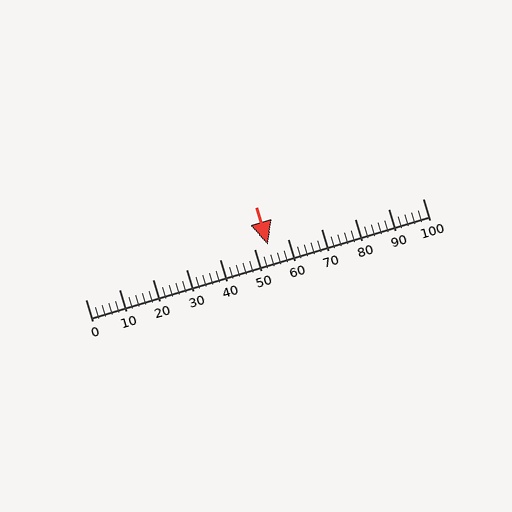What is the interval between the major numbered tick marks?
The major tick marks are spaced 10 units apart.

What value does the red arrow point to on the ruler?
The red arrow points to approximately 54.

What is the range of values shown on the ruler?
The ruler shows values from 0 to 100.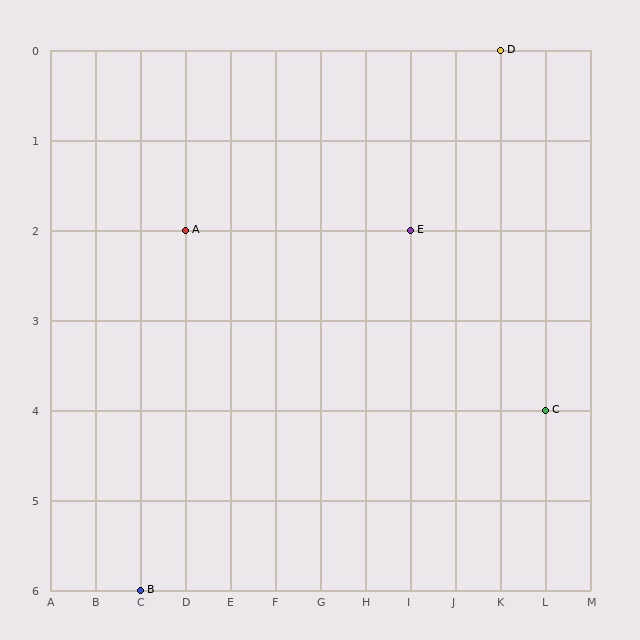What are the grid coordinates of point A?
Point A is at grid coordinates (D, 2).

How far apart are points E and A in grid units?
Points E and A are 5 columns apart.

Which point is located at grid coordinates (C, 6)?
Point B is at (C, 6).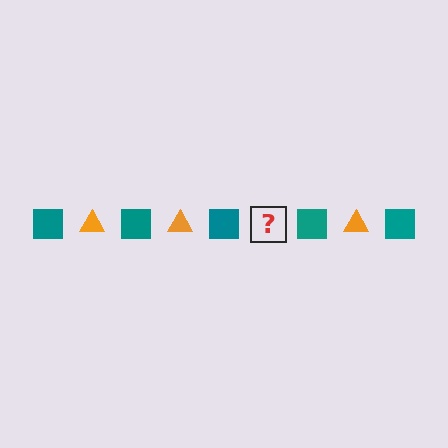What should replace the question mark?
The question mark should be replaced with an orange triangle.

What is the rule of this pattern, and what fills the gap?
The rule is that the pattern alternates between teal square and orange triangle. The gap should be filled with an orange triangle.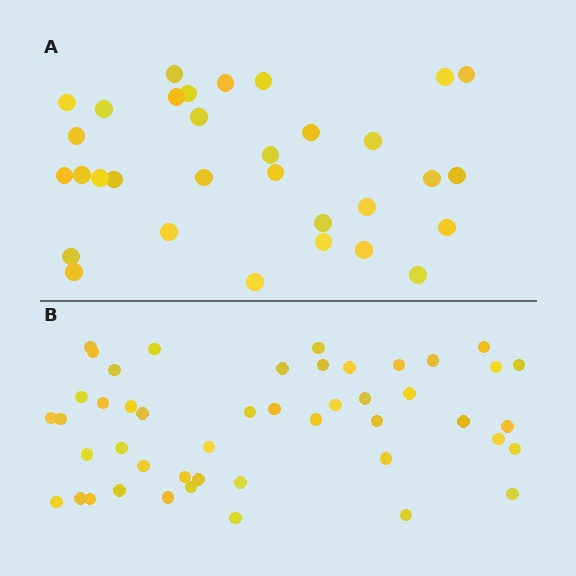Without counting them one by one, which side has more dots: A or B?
Region B (the bottom region) has more dots.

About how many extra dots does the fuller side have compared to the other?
Region B has approximately 15 more dots than region A.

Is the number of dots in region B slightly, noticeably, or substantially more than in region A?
Region B has substantially more. The ratio is roughly 1.5 to 1.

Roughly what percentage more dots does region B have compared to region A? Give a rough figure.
About 45% more.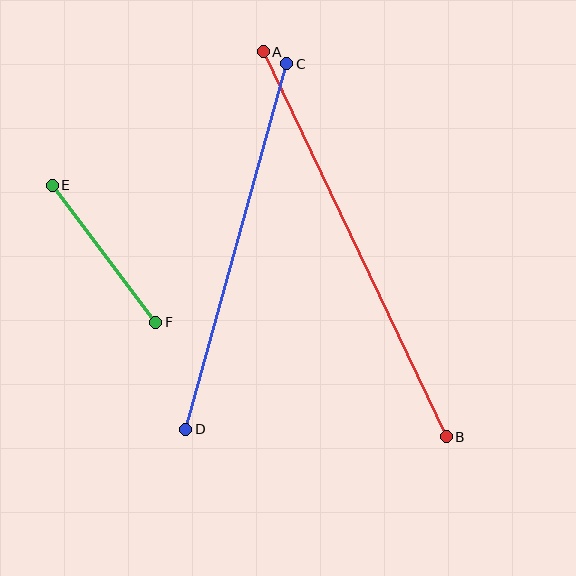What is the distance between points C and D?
The distance is approximately 379 pixels.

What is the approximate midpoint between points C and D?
The midpoint is at approximately (236, 247) pixels.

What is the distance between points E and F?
The distance is approximately 172 pixels.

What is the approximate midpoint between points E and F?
The midpoint is at approximately (104, 254) pixels.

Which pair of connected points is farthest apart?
Points A and B are farthest apart.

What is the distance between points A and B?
The distance is approximately 427 pixels.